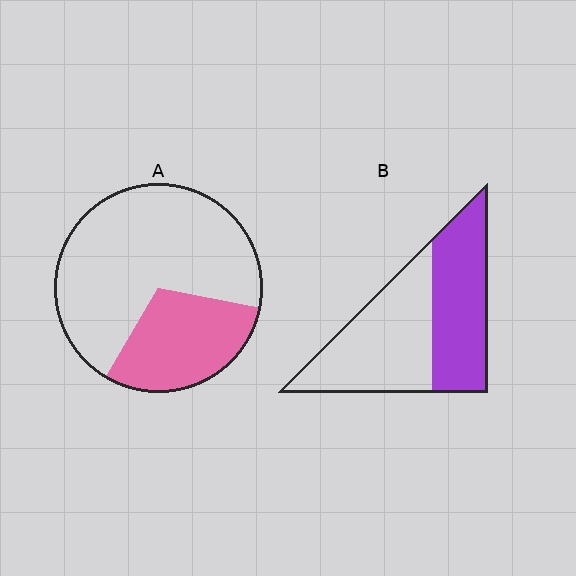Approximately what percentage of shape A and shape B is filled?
A is approximately 30% and B is approximately 45%.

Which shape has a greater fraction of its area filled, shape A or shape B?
Shape B.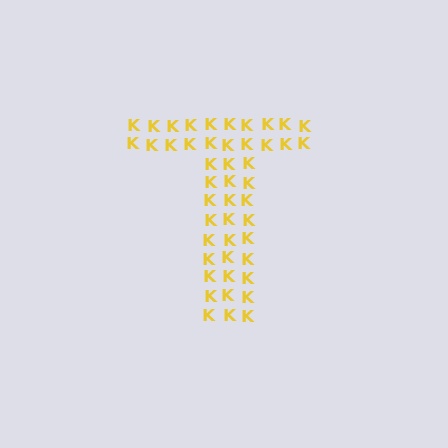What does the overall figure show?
The overall figure shows the letter T.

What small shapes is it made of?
It is made of small letter K's.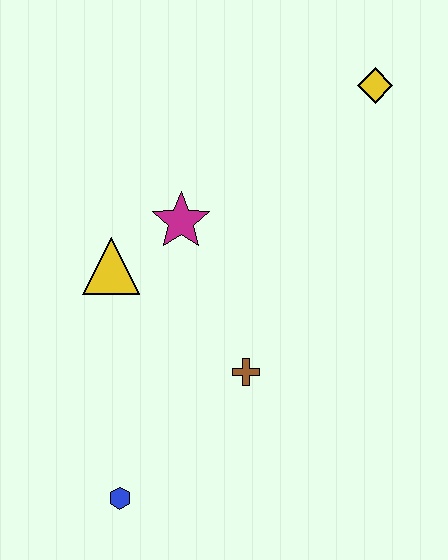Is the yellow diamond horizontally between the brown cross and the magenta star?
No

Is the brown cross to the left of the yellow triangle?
No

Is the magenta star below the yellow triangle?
No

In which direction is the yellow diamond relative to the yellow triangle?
The yellow diamond is to the right of the yellow triangle.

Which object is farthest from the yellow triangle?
The yellow diamond is farthest from the yellow triangle.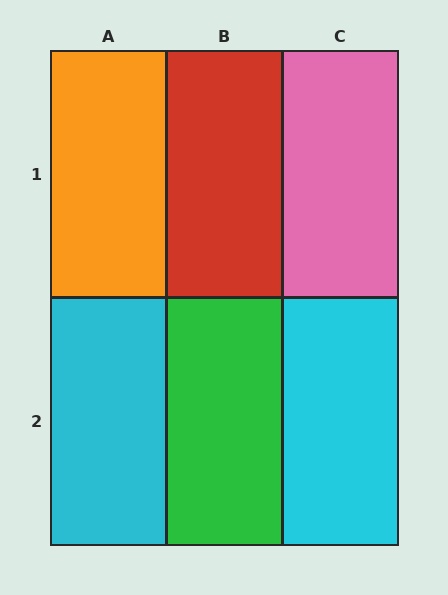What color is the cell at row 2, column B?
Green.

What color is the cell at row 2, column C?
Cyan.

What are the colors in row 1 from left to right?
Orange, red, pink.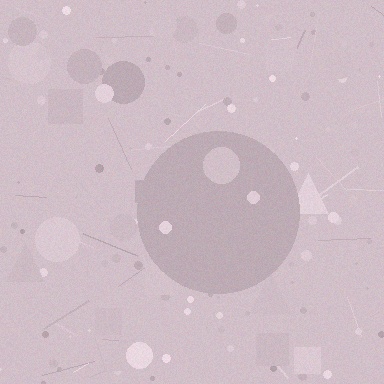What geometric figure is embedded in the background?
A circle is embedded in the background.